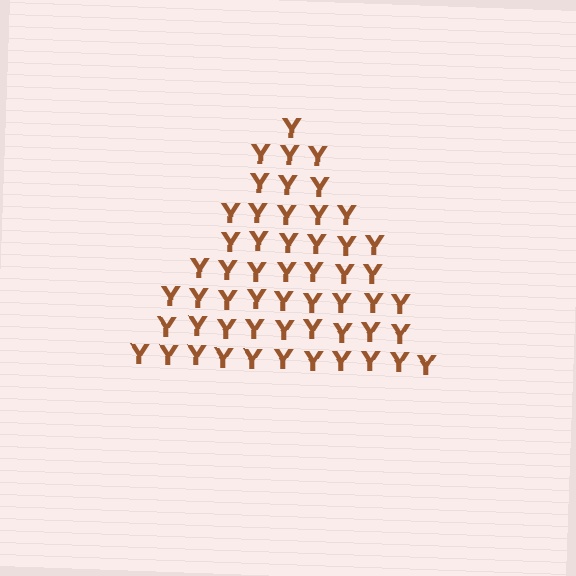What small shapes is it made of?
It is made of small letter Y's.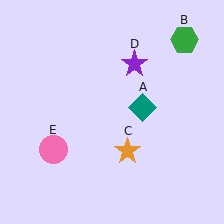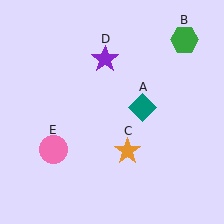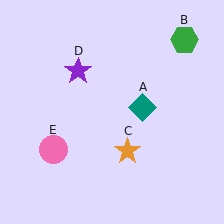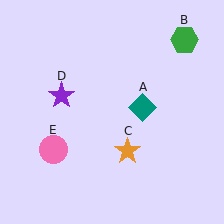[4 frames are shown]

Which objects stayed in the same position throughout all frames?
Teal diamond (object A) and green hexagon (object B) and orange star (object C) and pink circle (object E) remained stationary.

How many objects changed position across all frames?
1 object changed position: purple star (object D).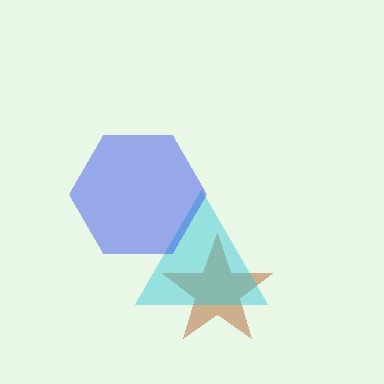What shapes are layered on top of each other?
The layered shapes are: a brown star, a cyan triangle, a blue hexagon.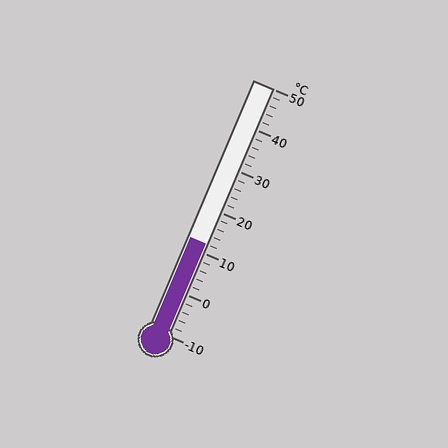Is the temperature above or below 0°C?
The temperature is above 0°C.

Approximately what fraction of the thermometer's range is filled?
The thermometer is filled to approximately 35% of its range.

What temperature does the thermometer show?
The thermometer shows approximately 12°C.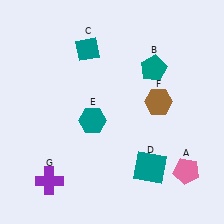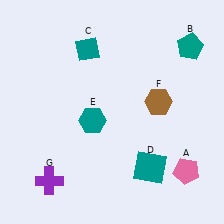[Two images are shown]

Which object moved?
The teal pentagon (B) moved right.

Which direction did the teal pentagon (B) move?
The teal pentagon (B) moved right.